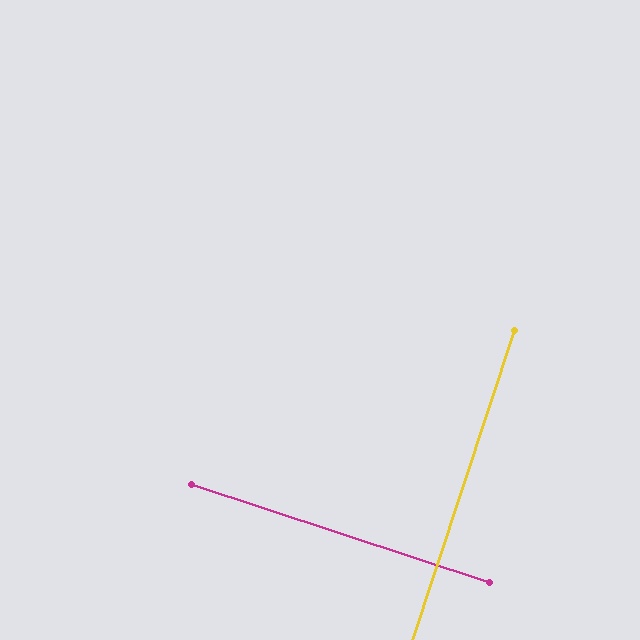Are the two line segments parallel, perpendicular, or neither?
Perpendicular — they meet at approximately 90°.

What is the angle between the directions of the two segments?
Approximately 90 degrees.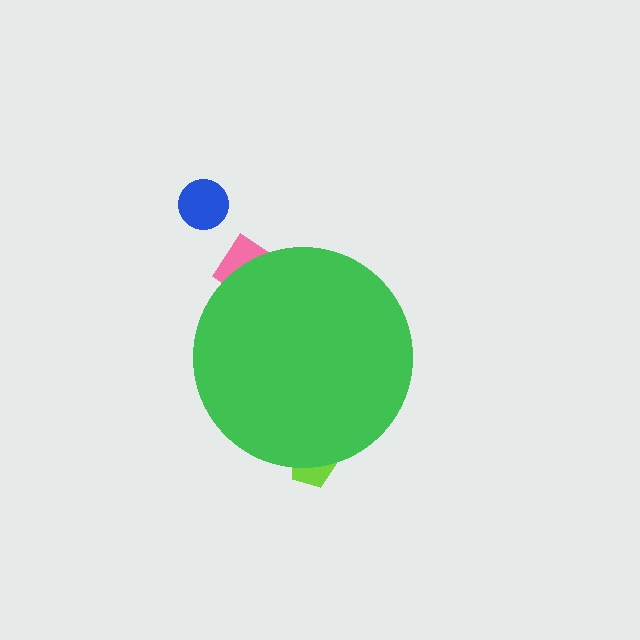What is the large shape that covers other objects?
A green circle.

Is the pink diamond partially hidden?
Yes, the pink diamond is partially hidden behind the green circle.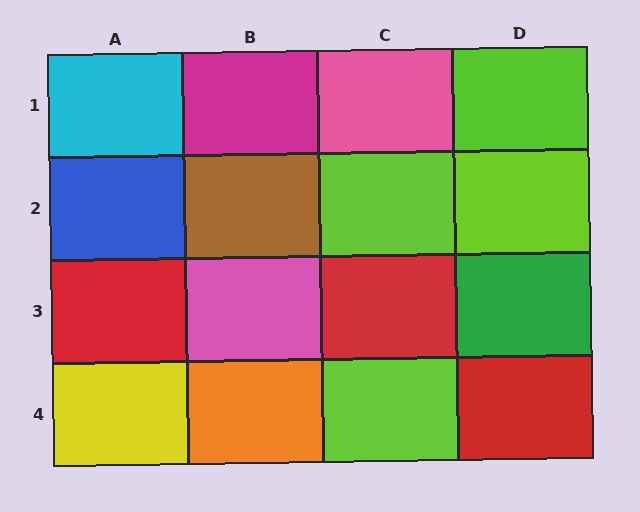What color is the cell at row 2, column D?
Lime.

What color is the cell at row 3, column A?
Red.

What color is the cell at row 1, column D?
Lime.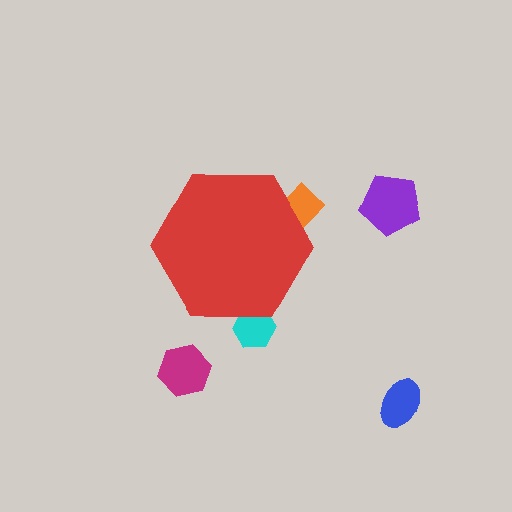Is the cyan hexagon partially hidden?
Yes, the cyan hexagon is partially hidden behind the red hexagon.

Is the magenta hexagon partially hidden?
No, the magenta hexagon is fully visible.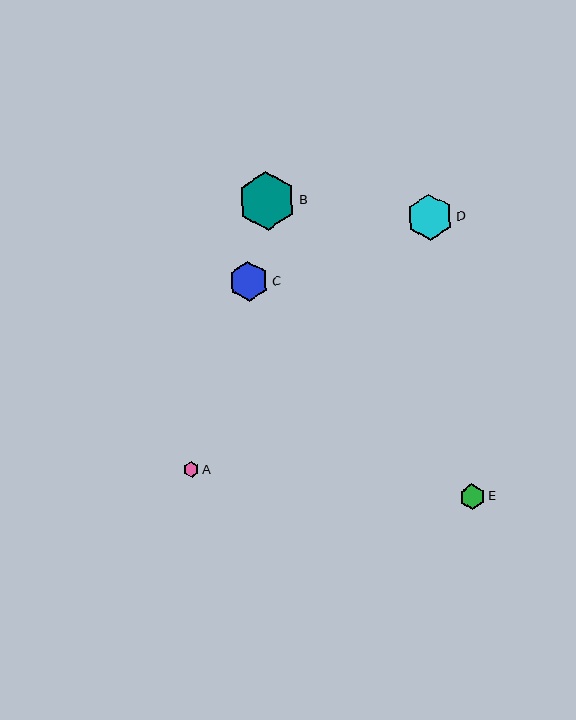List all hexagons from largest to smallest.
From largest to smallest: B, D, C, E, A.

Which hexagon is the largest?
Hexagon B is the largest with a size of approximately 59 pixels.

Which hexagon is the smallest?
Hexagon A is the smallest with a size of approximately 15 pixels.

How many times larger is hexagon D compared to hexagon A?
Hexagon D is approximately 3.0 times the size of hexagon A.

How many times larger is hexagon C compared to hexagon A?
Hexagon C is approximately 2.6 times the size of hexagon A.